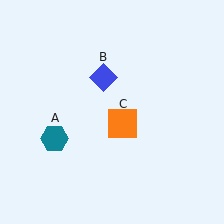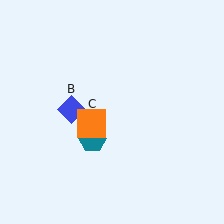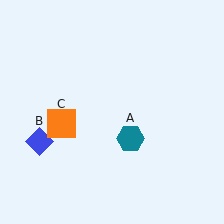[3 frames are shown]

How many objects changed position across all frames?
3 objects changed position: teal hexagon (object A), blue diamond (object B), orange square (object C).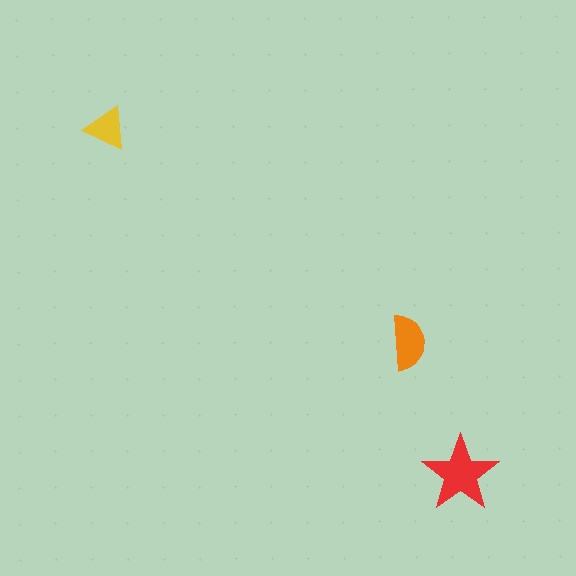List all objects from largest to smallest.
The red star, the orange semicircle, the yellow triangle.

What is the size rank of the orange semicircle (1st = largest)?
2nd.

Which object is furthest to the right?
The red star is rightmost.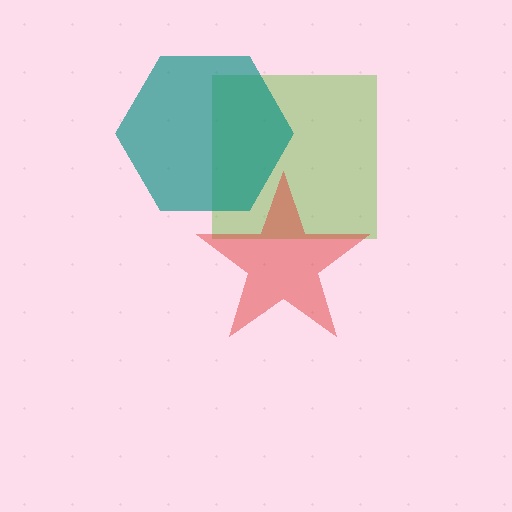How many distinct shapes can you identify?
There are 3 distinct shapes: a lime square, a teal hexagon, a red star.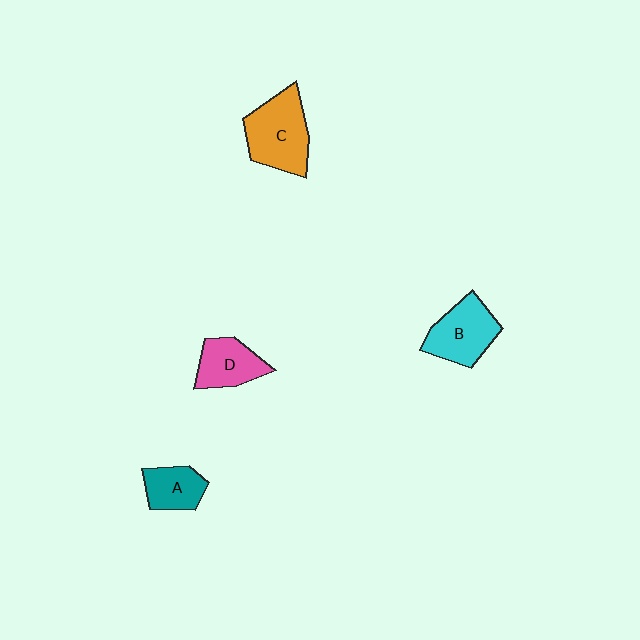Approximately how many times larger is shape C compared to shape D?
Approximately 1.5 times.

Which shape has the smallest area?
Shape A (teal).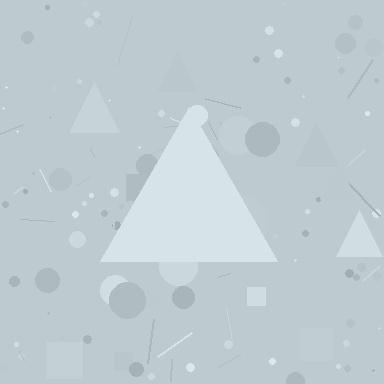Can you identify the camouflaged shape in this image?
The camouflaged shape is a triangle.